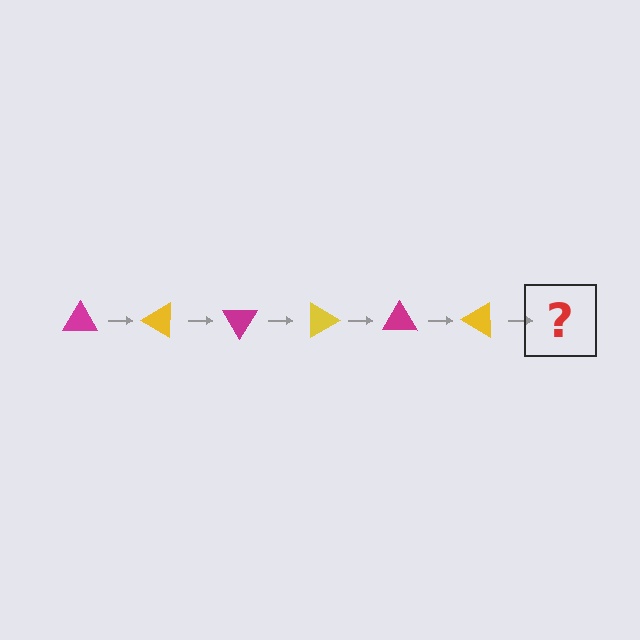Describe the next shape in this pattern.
It should be a magenta triangle, rotated 180 degrees from the start.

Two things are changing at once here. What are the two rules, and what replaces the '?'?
The two rules are that it rotates 30 degrees each step and the color cycles through magenta and yellow. The '?' should be a magenta triangle, rotated 180 degrees from the start.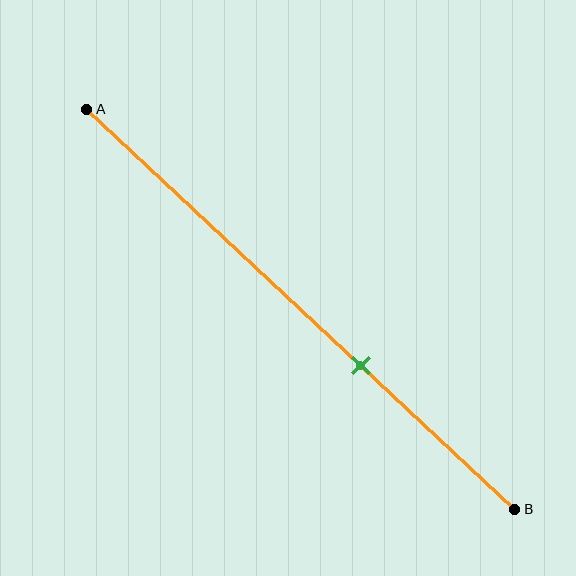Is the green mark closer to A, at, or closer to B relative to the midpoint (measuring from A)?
The green mark is closer to point B than the midpoint of segment AB.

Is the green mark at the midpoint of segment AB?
No, the mark is at about 65% from A, not at the 50% midpoint.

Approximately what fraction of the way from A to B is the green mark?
The green mark is approximately 65% of the way from A to B.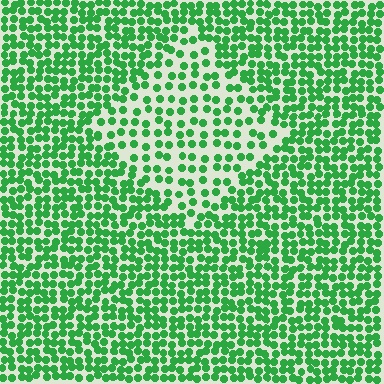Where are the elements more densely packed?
The elements are more densely packed outside the diamond boundary.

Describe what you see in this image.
The image contains small green elements arranged at two different densities. A diamond-shaped region is visible where the elements are less densely packed than the surrounding area.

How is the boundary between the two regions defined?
The boundary is defined by a change in element density (approximately 1.9x ratio). All elements are the same color, size, and shape.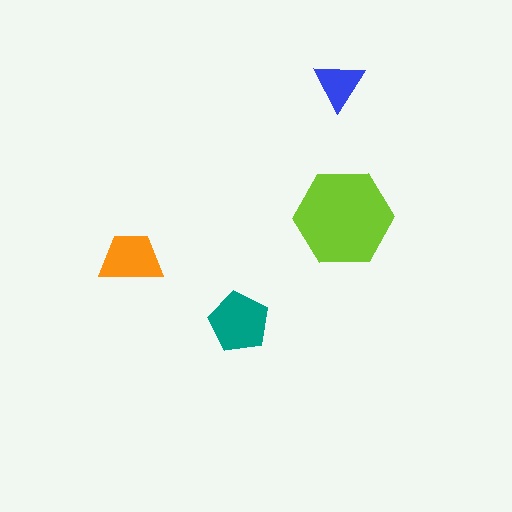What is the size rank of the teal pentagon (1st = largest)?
2nd.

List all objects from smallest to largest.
The blue triangle, the orange trapezoid, the teal pentagon, the lime hexagon.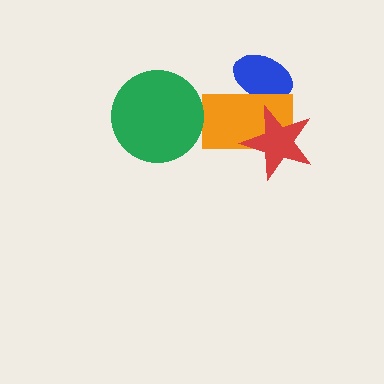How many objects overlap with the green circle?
0 objects overlap with the green circle.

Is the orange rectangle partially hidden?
Yes, it is partially covered by another shape.